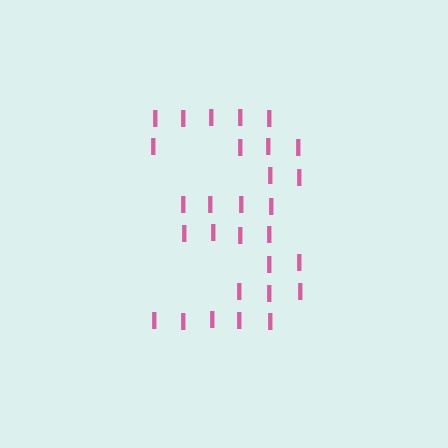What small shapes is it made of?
It is made of small letter I's.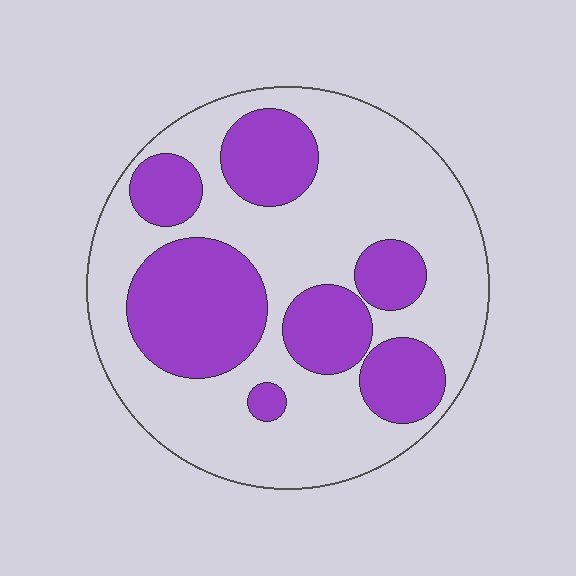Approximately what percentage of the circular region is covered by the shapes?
Approximately 35%.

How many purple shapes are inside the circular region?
7.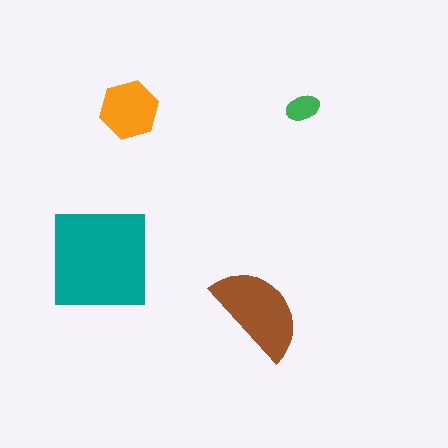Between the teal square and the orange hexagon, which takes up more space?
The teal square.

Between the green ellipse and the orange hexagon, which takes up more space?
The orange hexagon.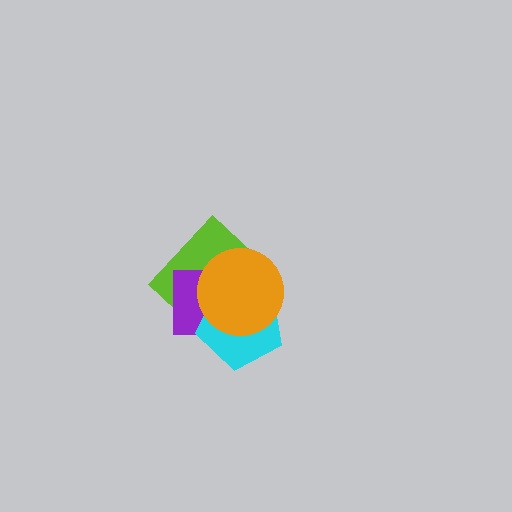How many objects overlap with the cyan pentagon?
3 objects overlap with the cyan pentagon.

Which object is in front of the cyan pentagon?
The orange circle is in front of the cyan pentagon.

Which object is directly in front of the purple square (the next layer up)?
The cyan pentagon is directly in front of the purple square.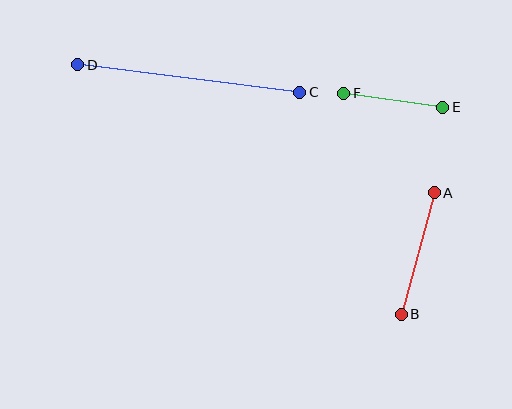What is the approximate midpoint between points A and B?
The midpoint is at approximately (418, 254) pixels.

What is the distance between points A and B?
The distance is approximately 126 pixels.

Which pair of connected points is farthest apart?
Points C and D are farthest apart.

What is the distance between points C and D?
The distance is approximately 224 pixels.